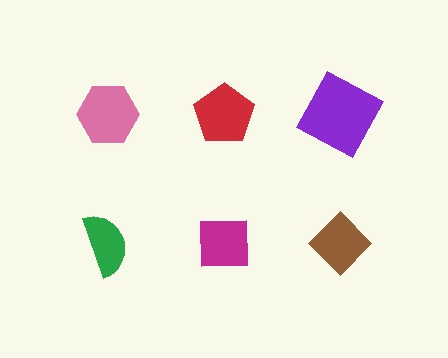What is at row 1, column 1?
A pink hexagon.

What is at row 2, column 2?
A magenta square.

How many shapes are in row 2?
3 shapes.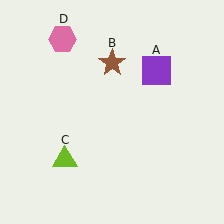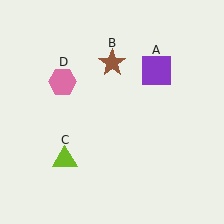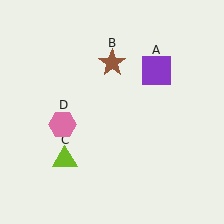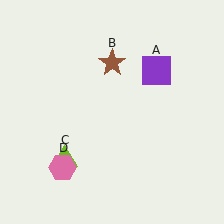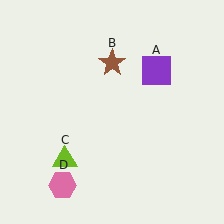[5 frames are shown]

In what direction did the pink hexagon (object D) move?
The pink hexagon (object D) moved down.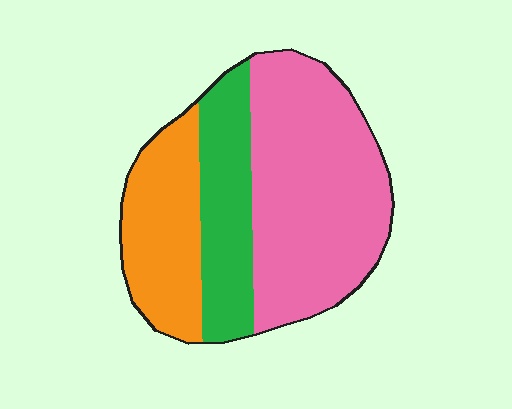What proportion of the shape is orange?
Orange covers about 25% of the shape.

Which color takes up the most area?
Pink, at roughly 50%.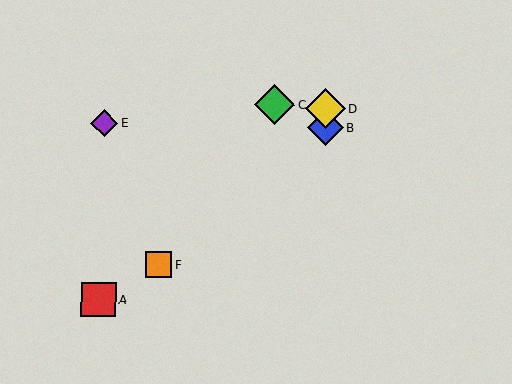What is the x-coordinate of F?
Object F is at x≈158.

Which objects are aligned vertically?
Objects B, D are aligned vertically.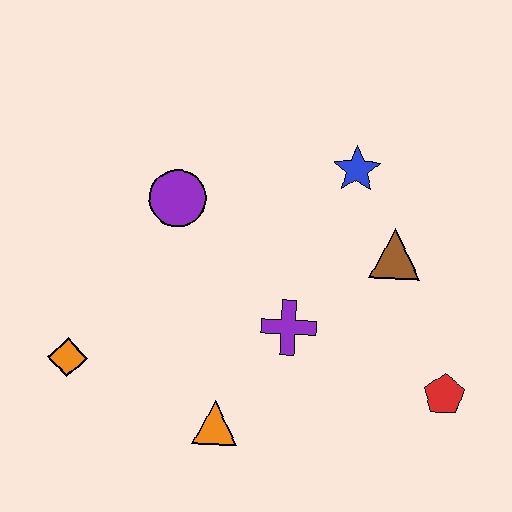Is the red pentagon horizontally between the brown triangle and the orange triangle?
No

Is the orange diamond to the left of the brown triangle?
Yes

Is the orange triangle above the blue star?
No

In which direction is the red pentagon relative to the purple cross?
The red pentagon is to the right of the purple cross.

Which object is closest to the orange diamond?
The orange triangle is closest to the orange diamond.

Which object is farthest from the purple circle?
The red pentagon is farthest from the purple circle.